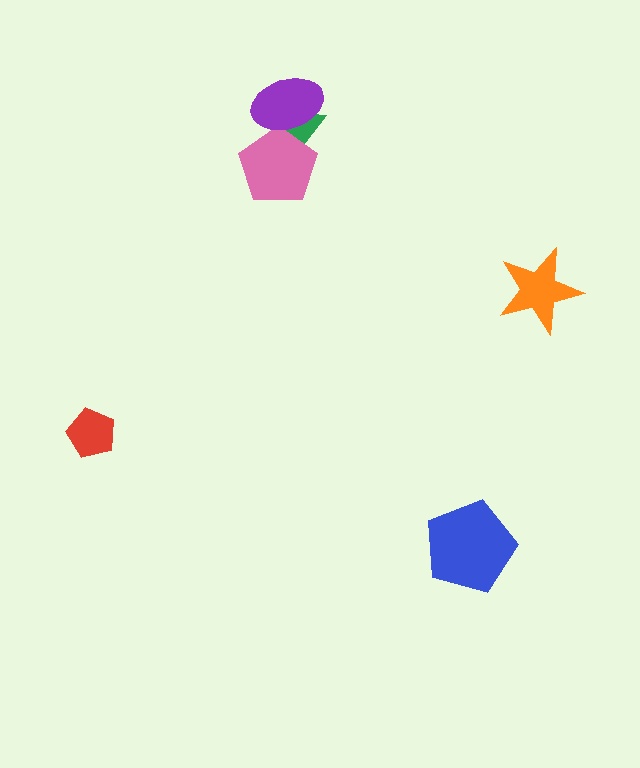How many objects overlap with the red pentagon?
0 objects overlap with the red pentagon.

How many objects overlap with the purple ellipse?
2 objects overlap with the purple ellipse.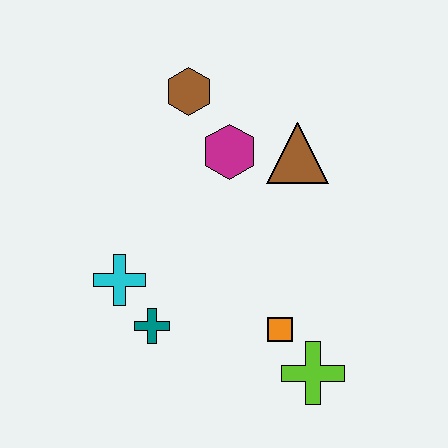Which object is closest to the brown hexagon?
The magenta hexagon is closest to the brown hexagon.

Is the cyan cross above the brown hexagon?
No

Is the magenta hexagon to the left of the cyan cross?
No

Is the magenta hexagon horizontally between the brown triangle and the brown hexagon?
Yes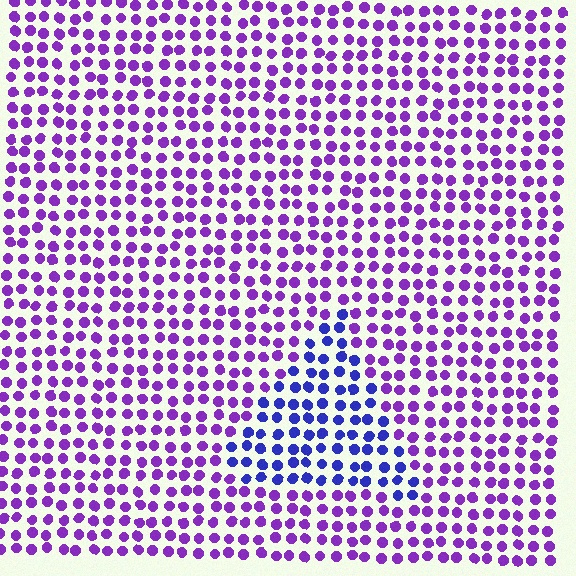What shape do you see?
I see a triangle.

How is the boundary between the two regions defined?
The boundary is defined purely by a slight shift in hue (about 39 degrees). Spacing, size, and orientation are identical on both sides.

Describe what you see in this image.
The image is filled with small purple elements in a uniform arrangement. A triangle-shaped region is visible where the elements are tinted to a slightly different hue, forming a subtle color boundary.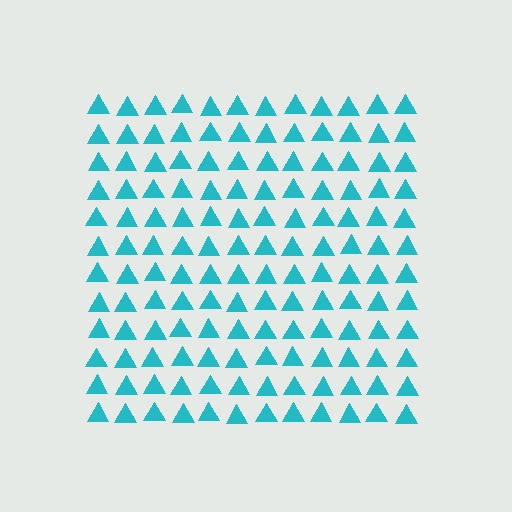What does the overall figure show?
The overall figure shows a square.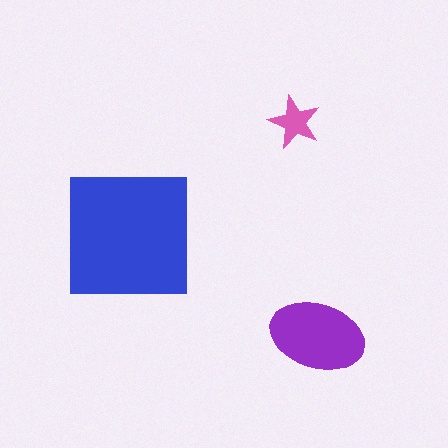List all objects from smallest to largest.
The pink star, the purple ellipse, the blue square.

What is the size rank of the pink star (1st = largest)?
3rd.